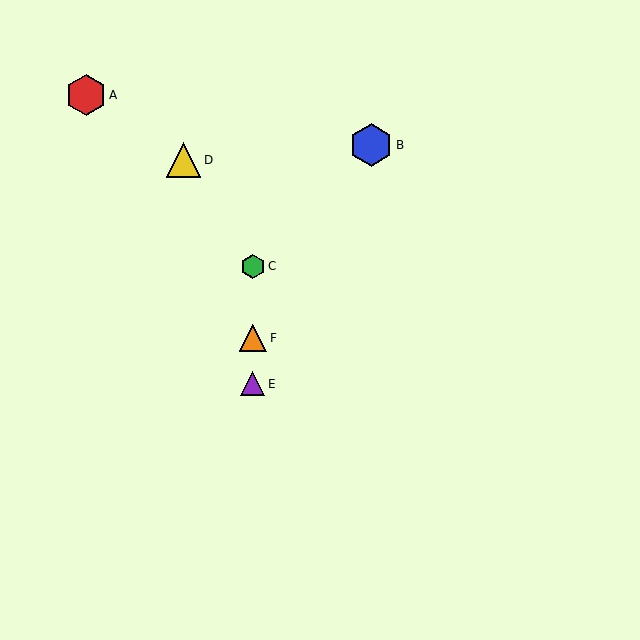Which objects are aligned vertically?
Objects C, E, F are aligned vertically.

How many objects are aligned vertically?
3 objects (C, E, F) are aligned vertically.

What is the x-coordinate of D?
Object D is at x≈184.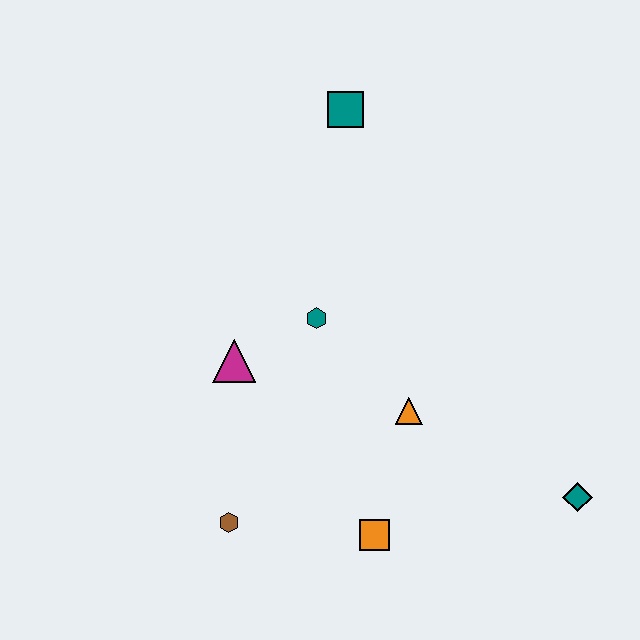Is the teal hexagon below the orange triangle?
No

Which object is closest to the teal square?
The teal hexagon is closest to the teal square.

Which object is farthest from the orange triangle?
The teal square is farthest from the orange triangle.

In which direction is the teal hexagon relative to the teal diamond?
The teal hexagon is to the left of the teal diamond.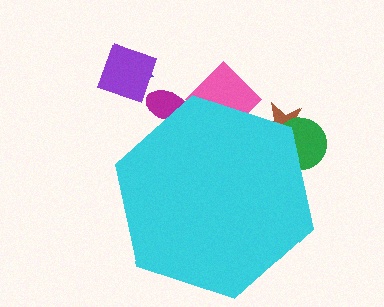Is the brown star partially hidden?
Yes, the brown star is partially hidden behind the cyan hexagon.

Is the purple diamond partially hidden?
No, the purple diamond is fully visible.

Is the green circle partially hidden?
Yes, the green circle is partially hidden behind the cyan hexagon.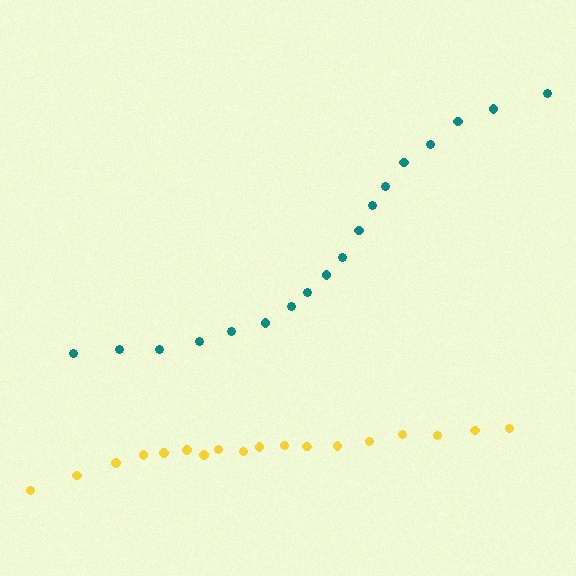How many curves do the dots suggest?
There are 2 distinct paths.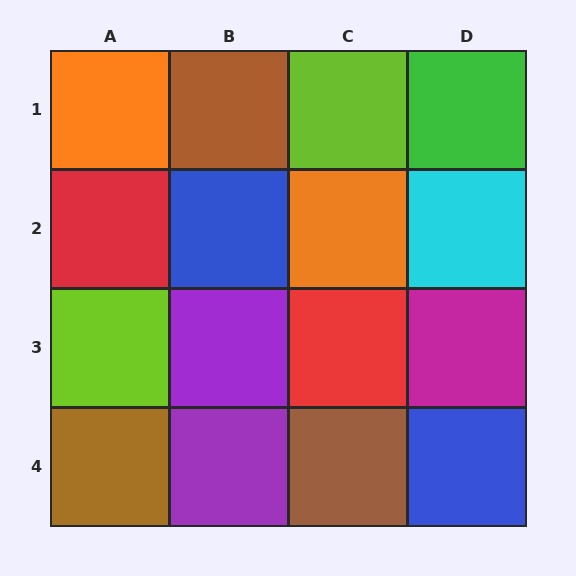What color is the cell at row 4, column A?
Brown.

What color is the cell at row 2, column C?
Orange.